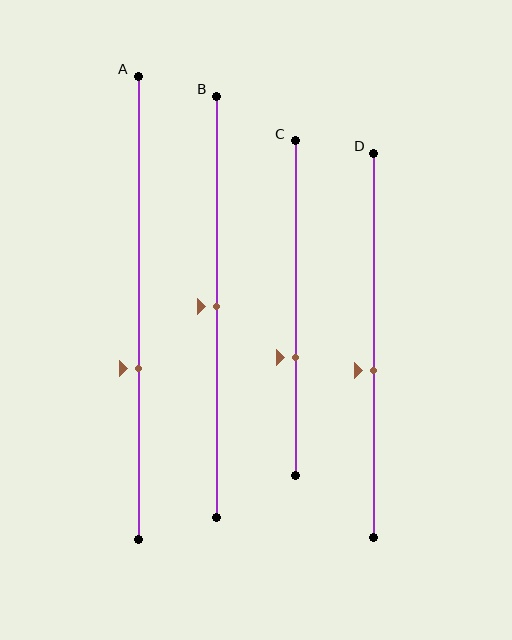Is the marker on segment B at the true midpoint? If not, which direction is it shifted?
Yes, the marker on segment B is at the true midpoint.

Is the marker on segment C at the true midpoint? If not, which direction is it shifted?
No, the marker on segment C is shifted downward by about 15% of the segment length.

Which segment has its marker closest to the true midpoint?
Segment B has its marker closest to the true midpoint.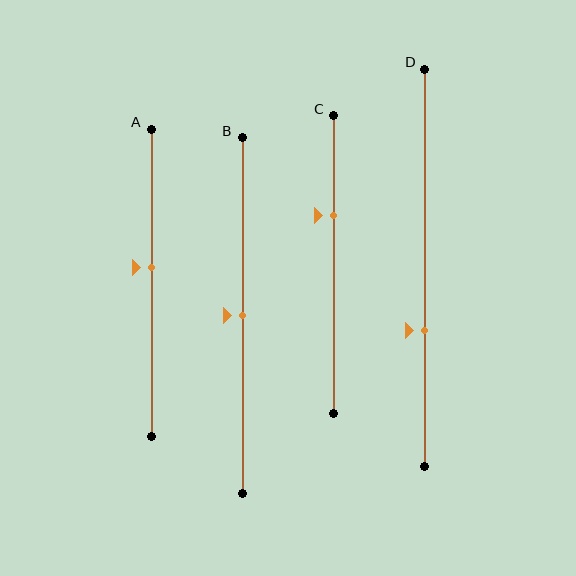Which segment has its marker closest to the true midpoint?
Segment B has its marker closest to the true midpoint.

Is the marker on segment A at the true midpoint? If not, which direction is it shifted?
No, the marker on segment A is shifted upward by about 5% of the segment length.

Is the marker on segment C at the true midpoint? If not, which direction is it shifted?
No, the marker on segment C is shifted upward by about 16% of the segment length.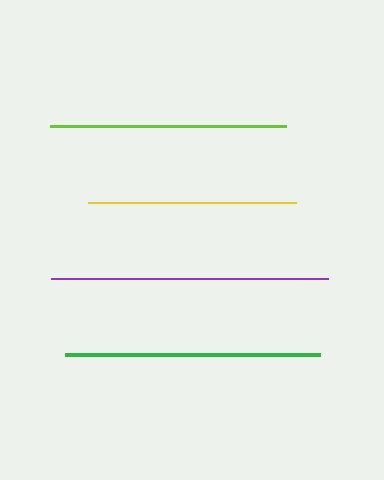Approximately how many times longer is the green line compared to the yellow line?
The green line is approximately 1.2 times the length of the yellow line.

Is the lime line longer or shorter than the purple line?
The purple line is longer than the lime line.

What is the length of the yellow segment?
The yellow segment is approximately 208 pixels long.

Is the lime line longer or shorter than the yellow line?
The lime line is longer than the yellow line.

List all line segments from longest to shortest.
From longest to shortest: purple, green, lime, yellow.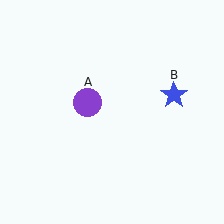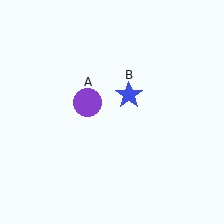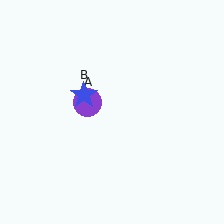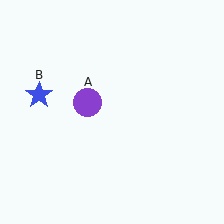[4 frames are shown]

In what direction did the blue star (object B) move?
The blue star (object B) moved left.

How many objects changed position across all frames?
1 object changed position: blue star (object B).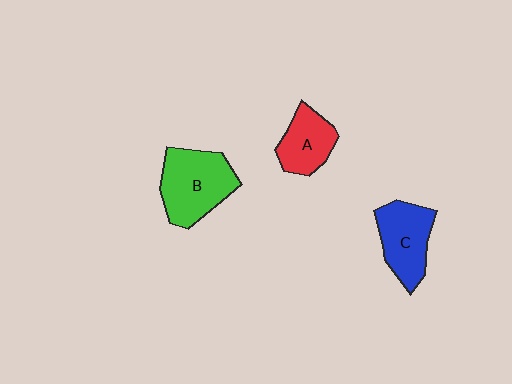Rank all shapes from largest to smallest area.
From largest to smallest: B (green), C (blue), A (red).